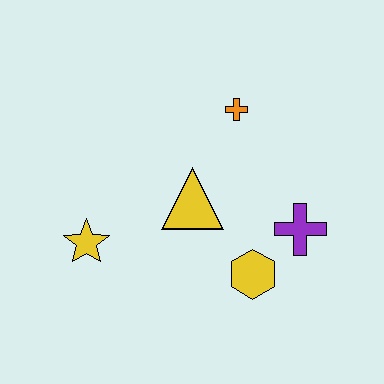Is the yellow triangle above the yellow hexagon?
Yes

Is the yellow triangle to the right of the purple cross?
No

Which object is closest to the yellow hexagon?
The purple cross is closest to the yellow hexagon.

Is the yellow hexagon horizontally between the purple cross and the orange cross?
Yes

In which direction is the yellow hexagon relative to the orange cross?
The yellow hexagon is below the orange cross.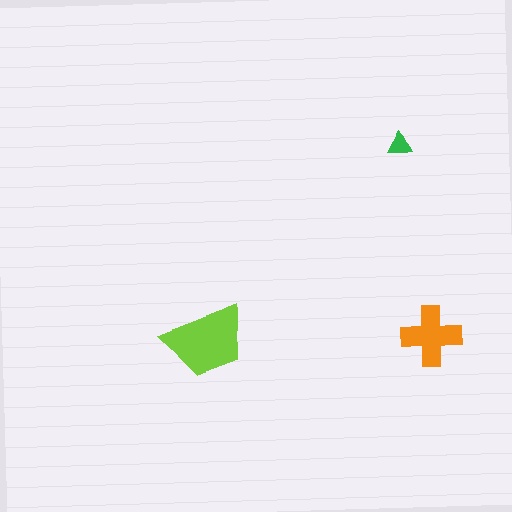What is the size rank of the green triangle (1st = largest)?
3rd.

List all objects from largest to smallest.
The lime trapezoid, the orange cross, the green triangle.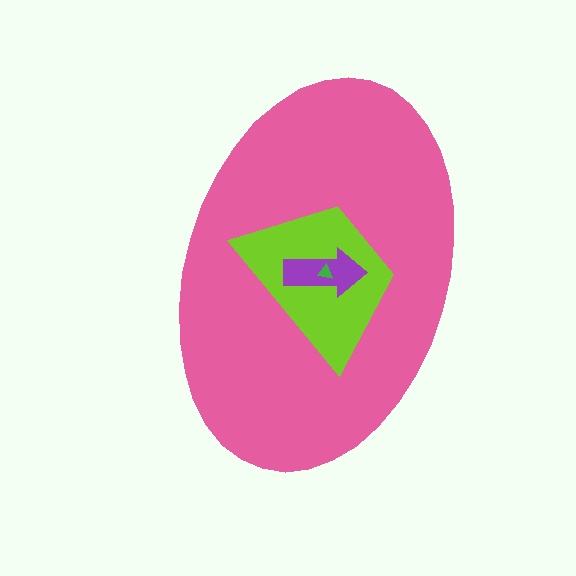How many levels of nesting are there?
4.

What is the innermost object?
The green triangle.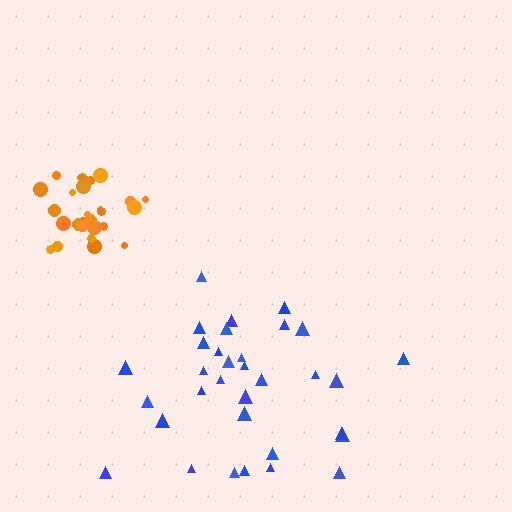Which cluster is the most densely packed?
Orange.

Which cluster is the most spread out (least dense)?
Blue.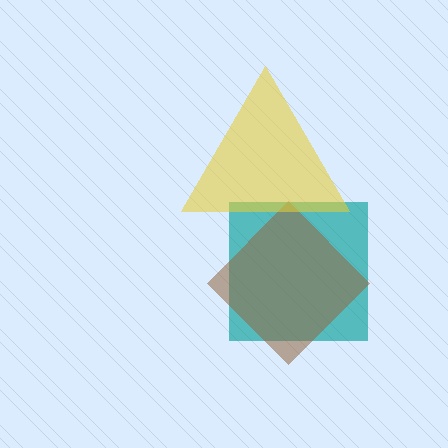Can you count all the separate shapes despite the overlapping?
Yes, there are 3 separate shapes.